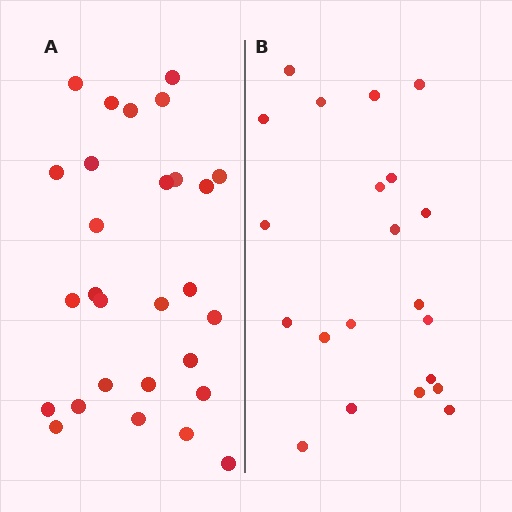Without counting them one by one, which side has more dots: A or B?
Region A (the left region) has more dots.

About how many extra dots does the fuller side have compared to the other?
Region A has roughly 8 or so more dots than region B.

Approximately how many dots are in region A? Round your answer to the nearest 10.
About 30 dots. (The exact count is 28, which rounds to 30.)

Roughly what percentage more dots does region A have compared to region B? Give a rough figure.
About 35% more.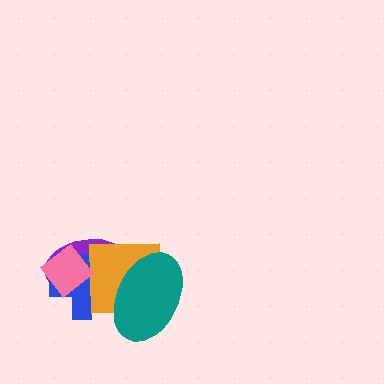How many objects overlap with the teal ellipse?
3 objects overlap with the teal ellipse.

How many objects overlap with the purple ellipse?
4 objects overlap with the purple ellipse.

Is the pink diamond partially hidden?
No, no other shape covers it.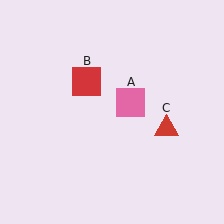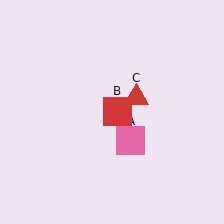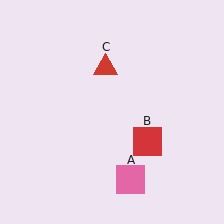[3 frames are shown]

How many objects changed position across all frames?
3 objects changed position: pink square (object A), red square (object B), red triangle (object C).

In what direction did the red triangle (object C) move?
The red triangle (object C) moved up and to the left.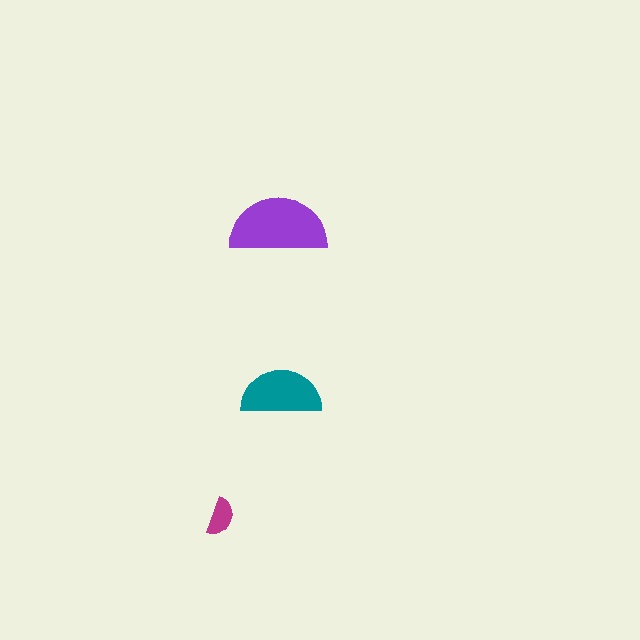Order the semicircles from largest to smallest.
the purple one, the teal one, the magenta one.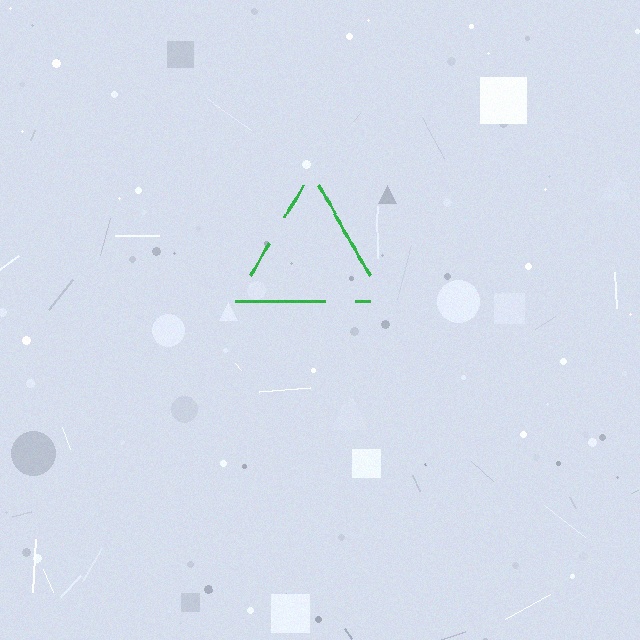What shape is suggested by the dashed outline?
The dashed outline suggests a triangle.